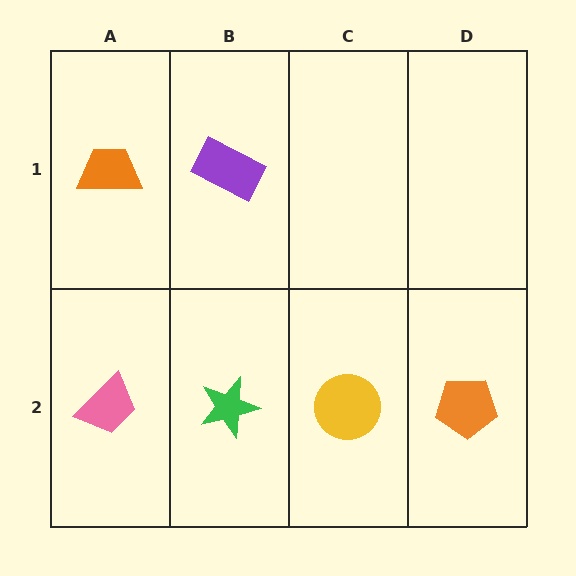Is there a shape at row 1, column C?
No, that cell is empty.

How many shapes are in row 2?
4 shapes.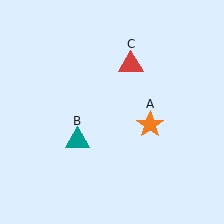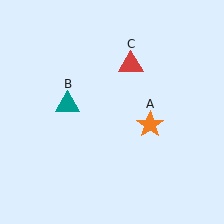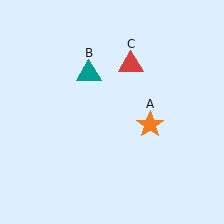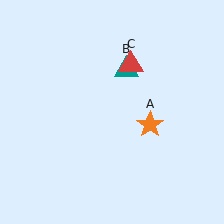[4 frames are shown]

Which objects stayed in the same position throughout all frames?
Orange star (object A) and red triangle (object C) remained stationary.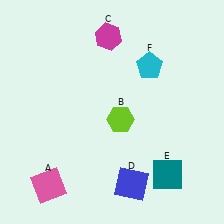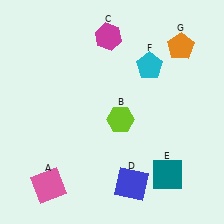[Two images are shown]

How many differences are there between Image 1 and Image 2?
There is 1 difference between the two images.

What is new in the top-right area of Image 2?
An orange pentagon (G) was added in the top-right area of Image 2.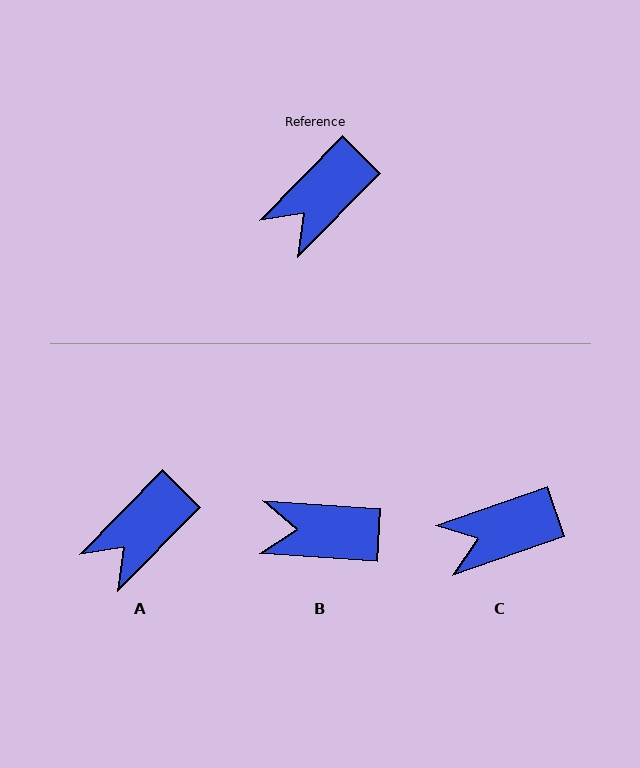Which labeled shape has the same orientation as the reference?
A.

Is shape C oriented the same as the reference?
No, it is off by about 26 degrees.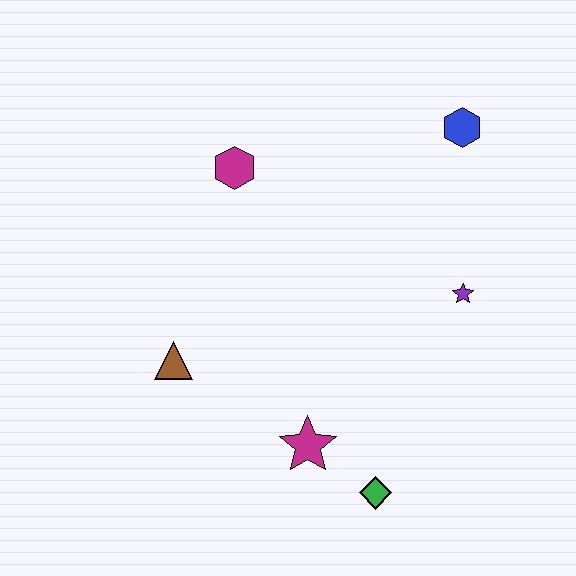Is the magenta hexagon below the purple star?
No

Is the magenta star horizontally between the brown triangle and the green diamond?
Yes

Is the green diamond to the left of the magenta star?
No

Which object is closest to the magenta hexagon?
The brown triangle is closest to the magenta hexagon.